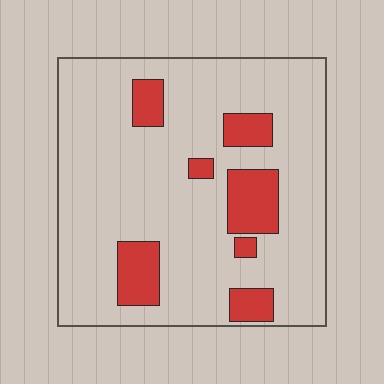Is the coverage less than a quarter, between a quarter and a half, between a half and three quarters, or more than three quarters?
Less than a quarter.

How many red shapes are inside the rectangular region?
7.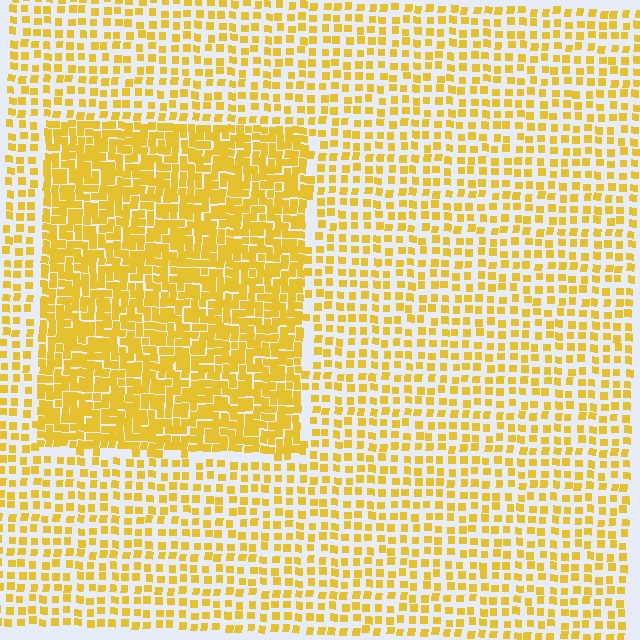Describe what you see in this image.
The image contains small yellow elements arranged at two different densities. A rectangle-shaped region is visible where the elements are more densely packed than the surrounding area.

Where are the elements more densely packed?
The elements are more densely packed inside the rectangle boundary.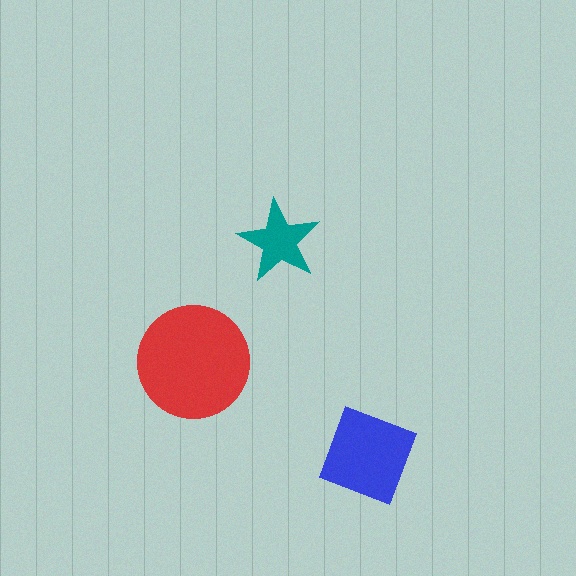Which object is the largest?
The red circle.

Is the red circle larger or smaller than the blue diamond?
Larger.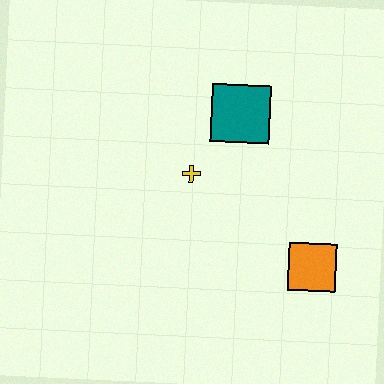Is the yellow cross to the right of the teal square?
No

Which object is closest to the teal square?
The yellow cross is closest to the teal square.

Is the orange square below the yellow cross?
Yes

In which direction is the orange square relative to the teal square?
The orange square is below the teal square.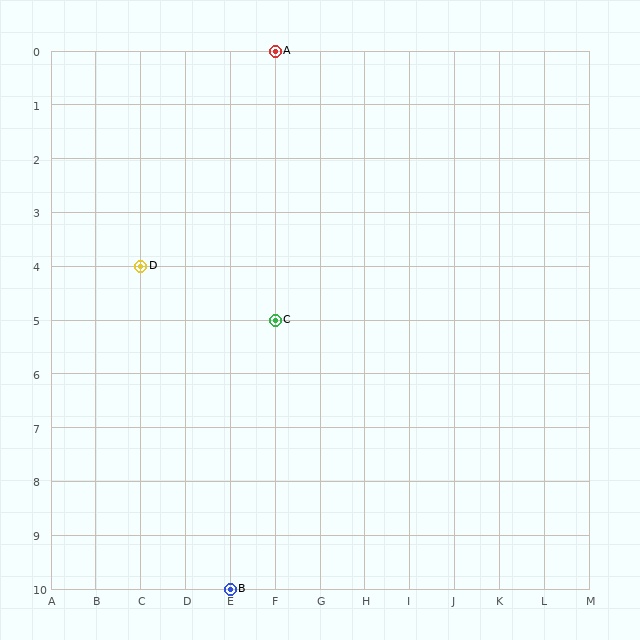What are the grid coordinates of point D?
Point D is at grid coordinates (C, 4).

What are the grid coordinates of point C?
Point C is at grid coordinates (F, 5).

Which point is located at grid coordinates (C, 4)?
Point D is at (C, 4).